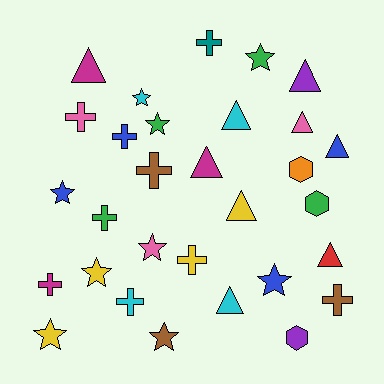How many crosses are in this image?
There are 9 crosses.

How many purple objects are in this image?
There are 2 purple objects.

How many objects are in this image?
There are 30 objects.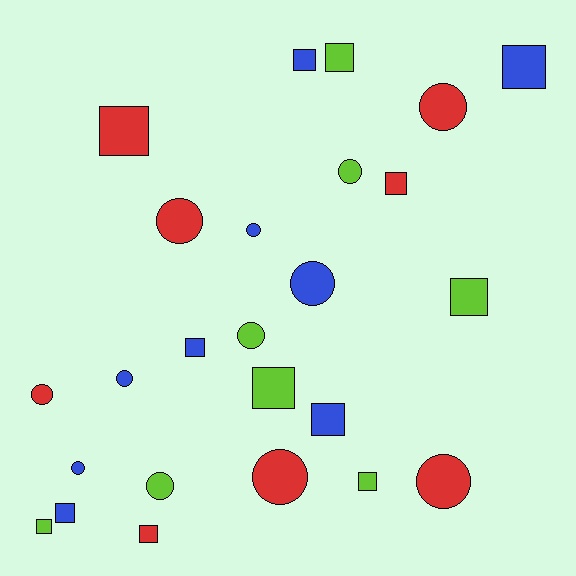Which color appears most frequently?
Blue, with 9 objects.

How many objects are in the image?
There are 25 objects.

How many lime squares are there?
There are 5 lime squares.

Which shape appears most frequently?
Square, with 13 objects.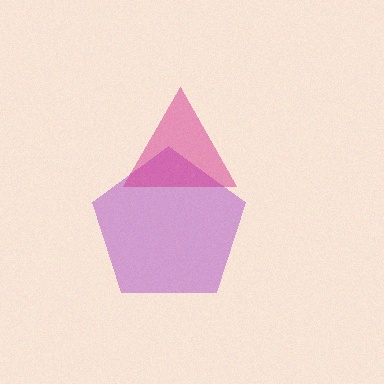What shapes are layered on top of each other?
The layered shapes are: a purple pentagon, a magenta triangle.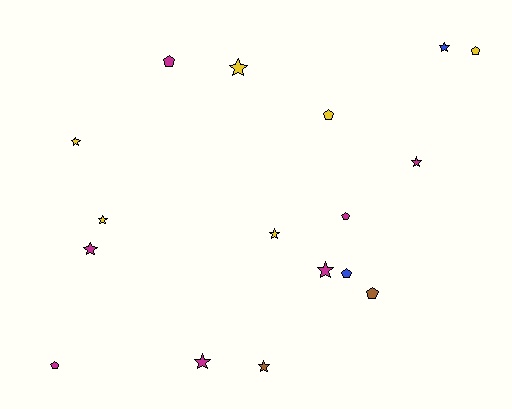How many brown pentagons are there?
There is 1 brown pentagon.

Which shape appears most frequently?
Star, with 10 objects.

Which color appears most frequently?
Magenta, with 7 objects.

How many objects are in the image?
There are 17 objects.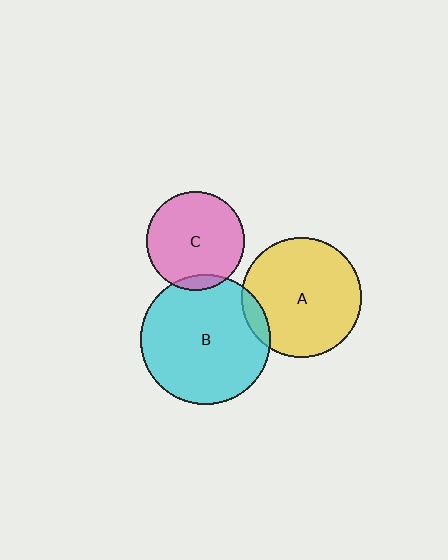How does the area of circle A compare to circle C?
Approximately 1.5 times.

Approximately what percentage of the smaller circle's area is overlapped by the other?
Approximately 10%.